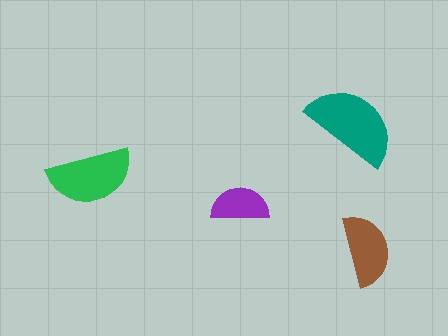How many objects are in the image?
There are 4 objects in the image.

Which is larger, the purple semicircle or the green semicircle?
The green one.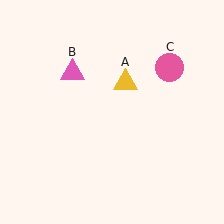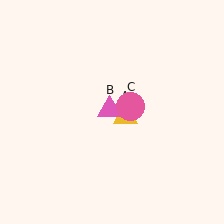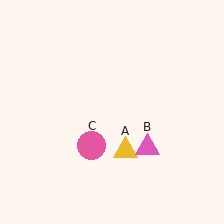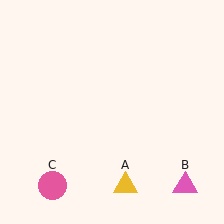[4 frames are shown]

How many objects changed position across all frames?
3 objects changed position: yellow triangle (object A), pink triangle (object B), pink circle (object C).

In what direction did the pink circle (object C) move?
The pink circle (object C) moved down and to the left.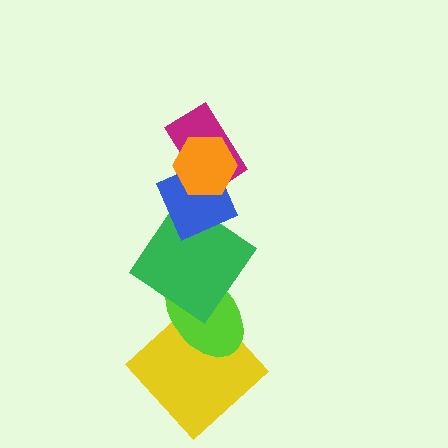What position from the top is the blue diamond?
The blue diamond is 3rd from the top.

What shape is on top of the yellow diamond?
The lime ellipse is on top of the yellow diamond.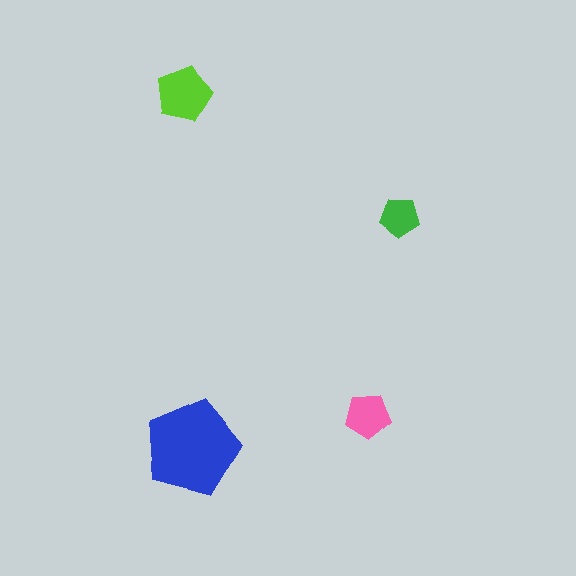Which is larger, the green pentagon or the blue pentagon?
The blue one.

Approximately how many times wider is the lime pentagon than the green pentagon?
About 1.5 times wider.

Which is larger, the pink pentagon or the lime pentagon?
The lime one.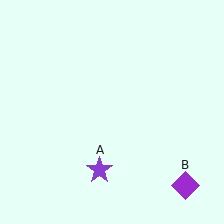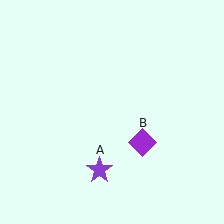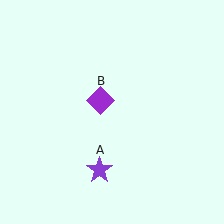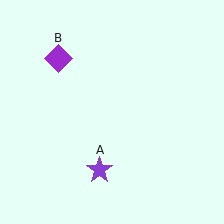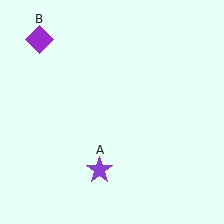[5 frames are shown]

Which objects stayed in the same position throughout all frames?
Purple star (object A) remained stationary.